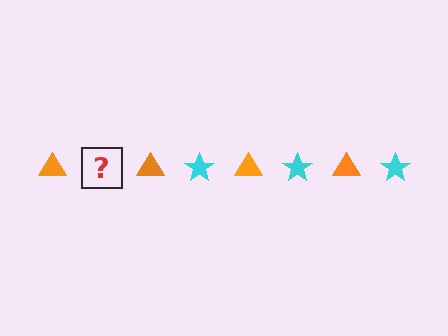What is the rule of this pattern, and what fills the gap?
The rule is that the pattern alternates between orange triangle and cyan star. The gap should be filled with a cyan star.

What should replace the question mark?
The question mark should be replaced with a cyan star.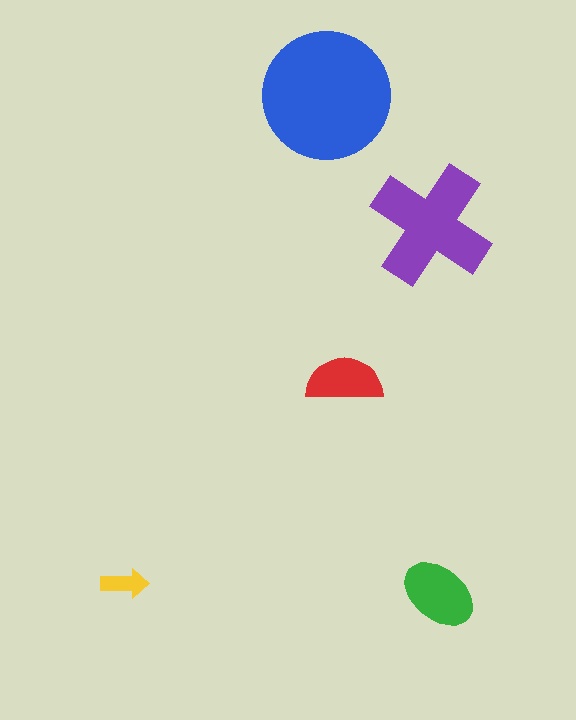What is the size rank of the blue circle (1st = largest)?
1st.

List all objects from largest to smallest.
The blue circle, the purple cross, the green ellipse, the red semicircle, the yellow arrow.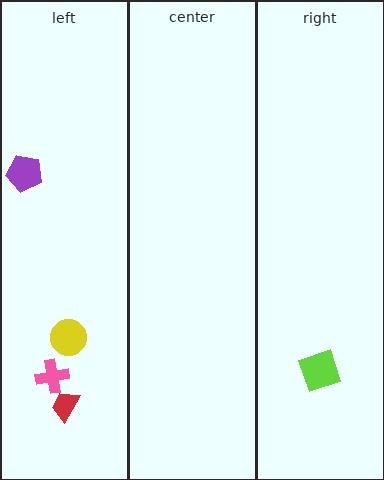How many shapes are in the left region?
4.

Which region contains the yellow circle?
The left region.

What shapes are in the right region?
The lime square.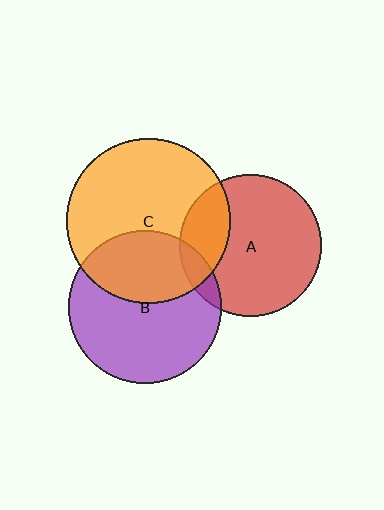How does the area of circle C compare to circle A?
Approximately 1.4 times.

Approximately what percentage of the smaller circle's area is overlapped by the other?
Approximately 25%.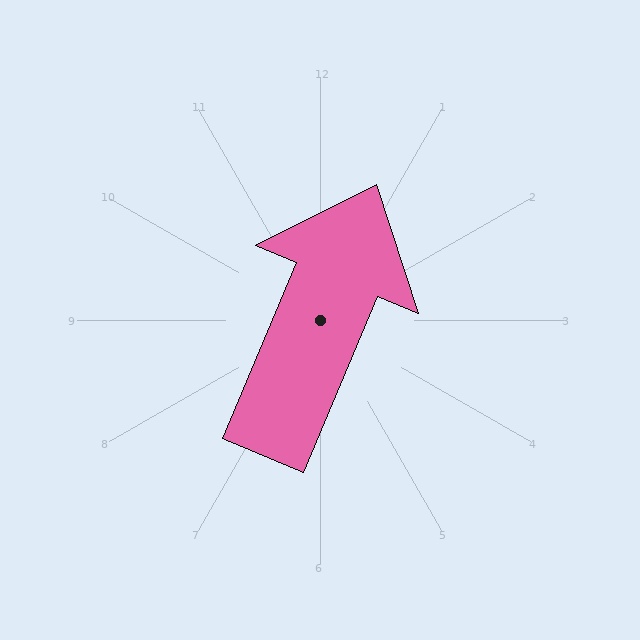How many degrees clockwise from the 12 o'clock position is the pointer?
Approximately 23 degrees.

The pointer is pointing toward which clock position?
Roughly 1 o'clock.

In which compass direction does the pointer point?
Northeast.